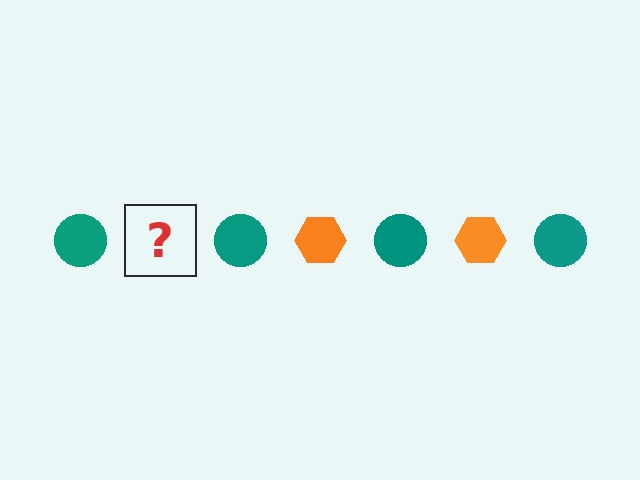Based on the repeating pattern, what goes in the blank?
The blank should be an orange hexagon.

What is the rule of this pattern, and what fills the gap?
The rule is that the pattern alternates between teal circle and orange hexagon. The gap should be filled with an orange hexagon.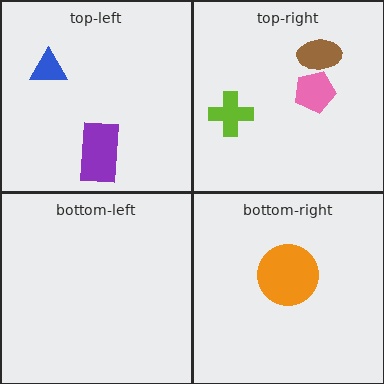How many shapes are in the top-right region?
3.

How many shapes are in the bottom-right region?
1.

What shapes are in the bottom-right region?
The orange circle.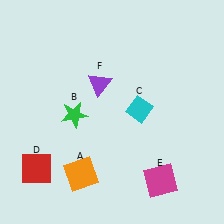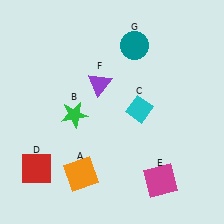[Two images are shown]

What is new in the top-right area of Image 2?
A teal circle (G) was added in the top-right area of Image 2.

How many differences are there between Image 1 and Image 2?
There is 1 difference between the two images.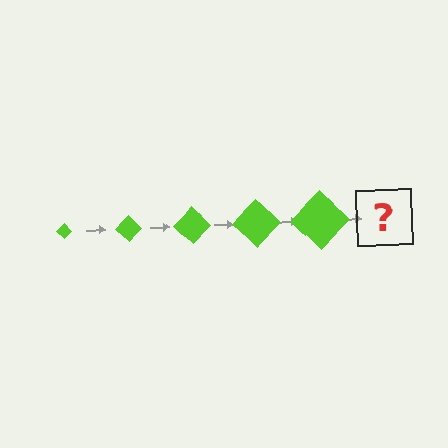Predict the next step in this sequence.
The next step is a lime diamond, larger than the previous one.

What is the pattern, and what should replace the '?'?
The pattern is that the diamond gets progressively larger each step. The '?' should be a lime diamond, larger than the previous one.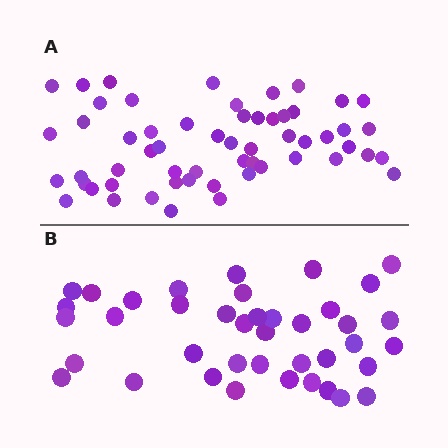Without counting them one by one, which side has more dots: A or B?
Region A (the top region) has more dots.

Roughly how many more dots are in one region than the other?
Region A has approximately 15 more dots than region B.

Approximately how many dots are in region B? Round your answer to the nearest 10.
About 40 dots.